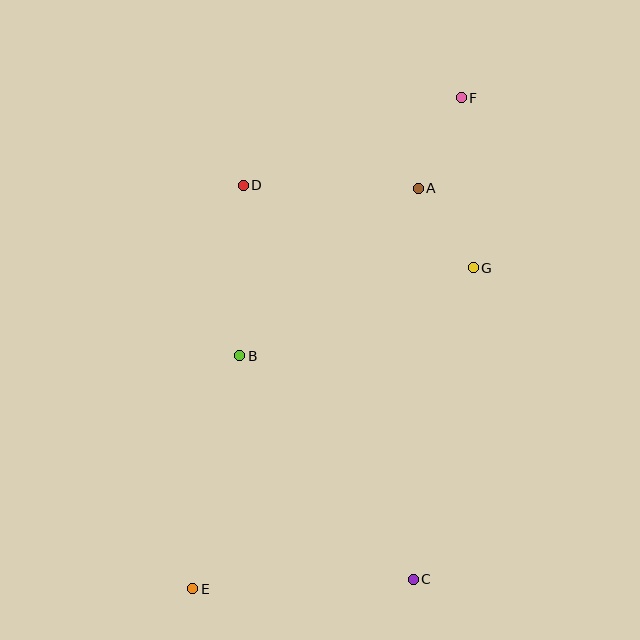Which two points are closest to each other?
Points A and G are closest to each other.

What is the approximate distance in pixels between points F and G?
The distance between F and G is approximately 170 pixels.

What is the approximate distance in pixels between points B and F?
The distance between B and F is approximately 340 pixels.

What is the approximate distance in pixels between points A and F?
The distance between A and F is approximately 100 pixels.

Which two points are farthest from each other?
Points E and F are farthest from each other.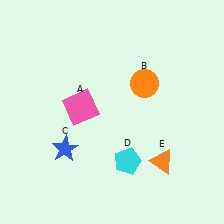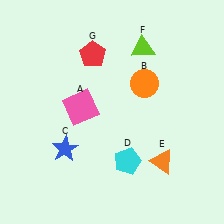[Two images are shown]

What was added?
A lime triangle (F), a red pentagon (G) were added in Image 2.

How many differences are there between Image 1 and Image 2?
There are 2 differences between the two images.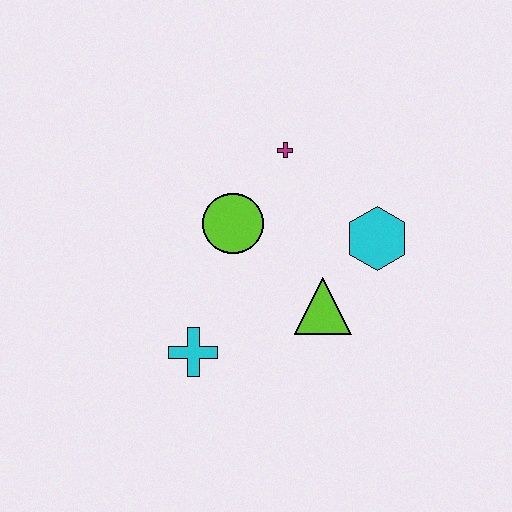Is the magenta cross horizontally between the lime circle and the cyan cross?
No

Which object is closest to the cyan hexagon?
The lime triangle is closest to the cyan hexagon.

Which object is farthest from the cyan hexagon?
The cyan cross is farthest from the cyan hexagon.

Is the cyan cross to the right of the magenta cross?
No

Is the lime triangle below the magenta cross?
Yes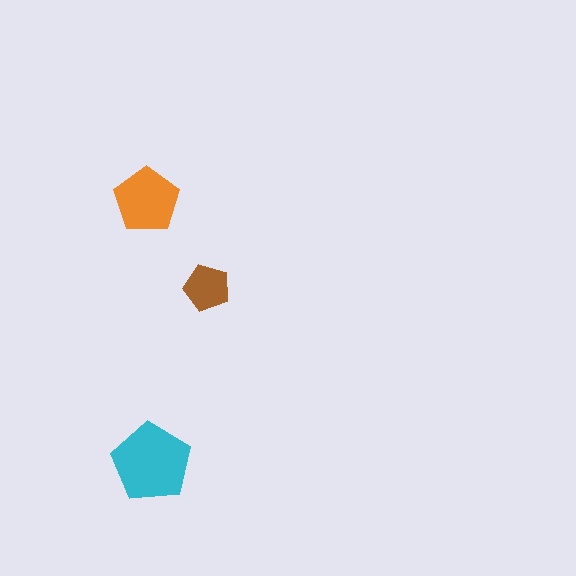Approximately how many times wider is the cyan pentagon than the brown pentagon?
About 1.5 times wider.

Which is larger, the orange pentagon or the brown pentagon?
The orange one.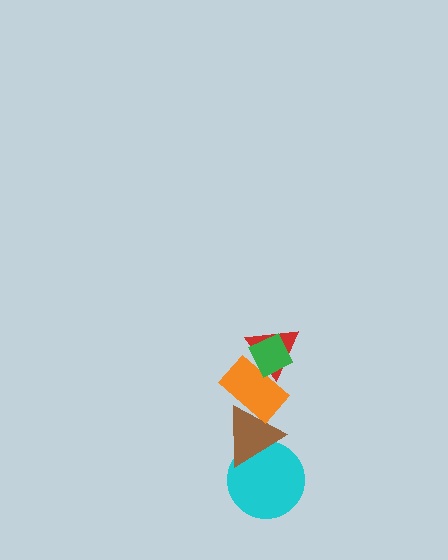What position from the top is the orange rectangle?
The orange rectangle is 3rd from the top.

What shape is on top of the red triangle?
The green diamond is on top of the red triangle.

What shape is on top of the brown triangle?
The orange rectangle is on top of the brown triangle.